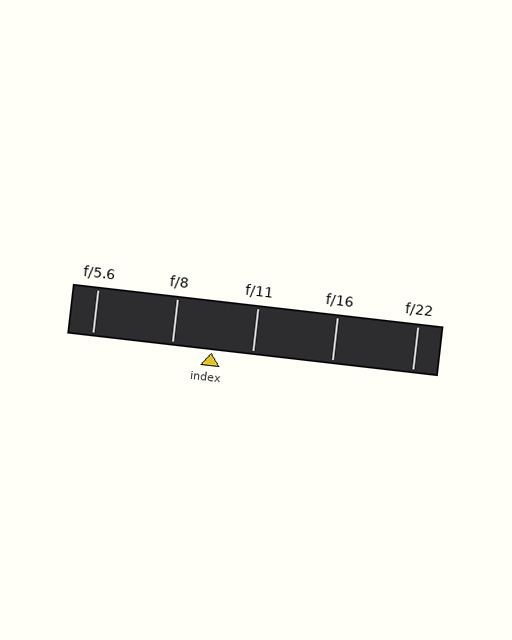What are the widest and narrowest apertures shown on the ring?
The widest aperture shown is f/5.6 and the narrowest is f/22.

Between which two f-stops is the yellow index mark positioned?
The index mark is between f/8 and f/11.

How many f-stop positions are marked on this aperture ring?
There are 5 f-stop positions marked.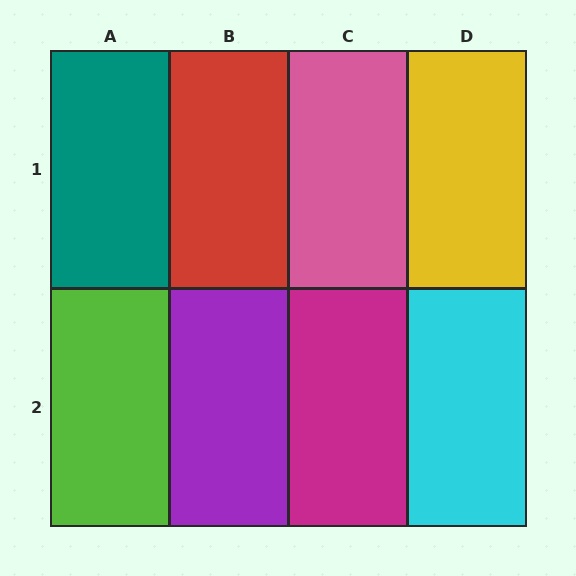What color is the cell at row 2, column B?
Purple.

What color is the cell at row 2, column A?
Lime.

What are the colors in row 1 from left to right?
Teal, red, pink, yellow.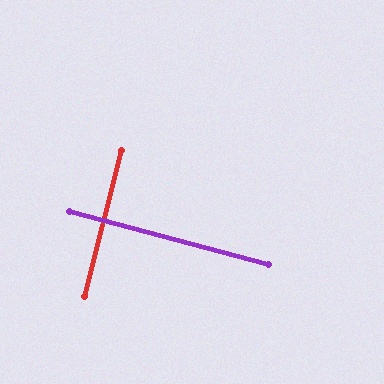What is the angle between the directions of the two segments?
Approximately 89 degrees.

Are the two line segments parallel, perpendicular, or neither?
Perpendicular — they meet at approximately 89°.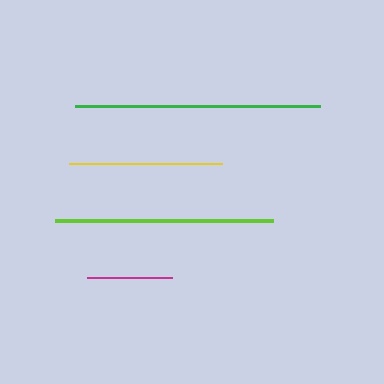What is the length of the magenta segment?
The magenta segment is approximately 84 pixels long.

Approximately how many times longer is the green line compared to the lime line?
The green line is approximately 1.1 times the length of the lime line.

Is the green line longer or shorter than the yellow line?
The green line is longer than the yellow line.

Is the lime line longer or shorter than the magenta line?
The lime line is longer than the magenta line.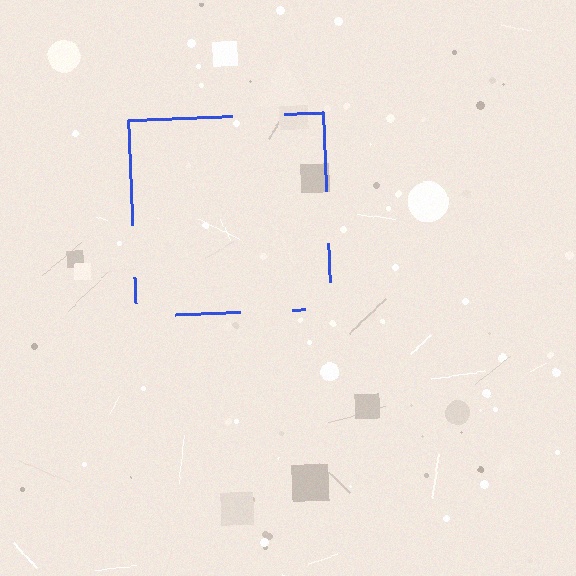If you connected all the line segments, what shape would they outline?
They would outline a square.